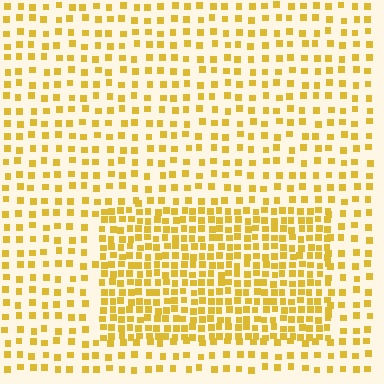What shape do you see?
I see a rectangle.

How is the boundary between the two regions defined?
The boundary is defined by a change in element density (approximately 2.1x ratio). All elements are the same color, size, and shape.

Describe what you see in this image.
The image contains small yellow elements arranged at two different densities. A rectangle-shaped region is visible where the elements are more densely packed than the surrounding area.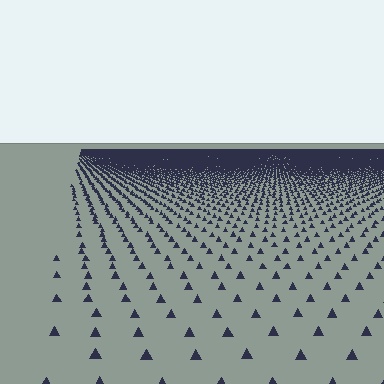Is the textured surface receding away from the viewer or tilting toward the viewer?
The surface is receding away from the viewer. Texture elements get smaller and denser toward the top.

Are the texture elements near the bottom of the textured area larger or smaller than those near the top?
Larger. Near the bottom, elements are closer to the viewer and appear at a bigger on-screen size.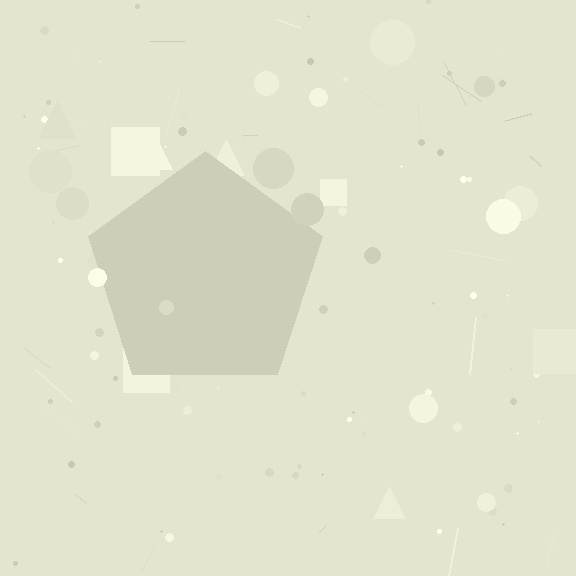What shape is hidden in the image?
A pentagon is hidden in the image.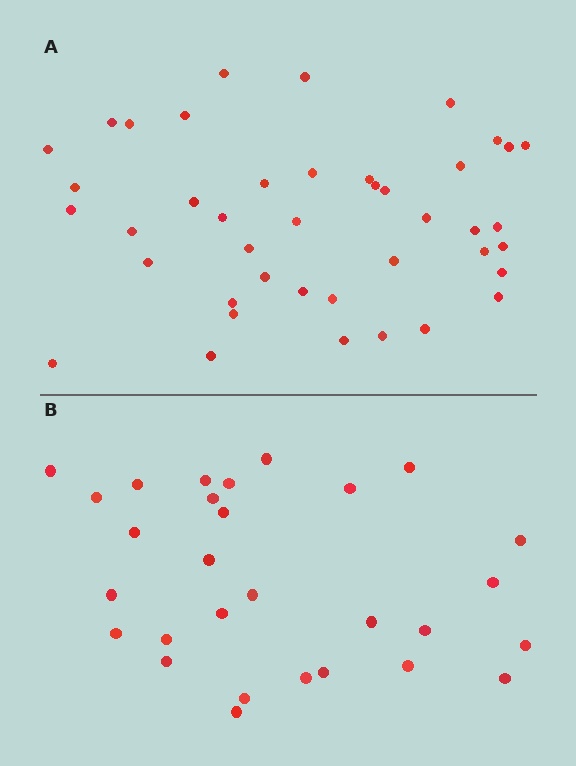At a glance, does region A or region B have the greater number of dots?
Region A (the top region) has more dots.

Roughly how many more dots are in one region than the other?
Region A has approximately 15 more dots than region B.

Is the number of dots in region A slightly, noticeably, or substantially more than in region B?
Region A has noticeably more, but not dramatically so. The ratio is roughly 1.4 to 1.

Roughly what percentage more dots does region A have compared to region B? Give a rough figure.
About 45% more.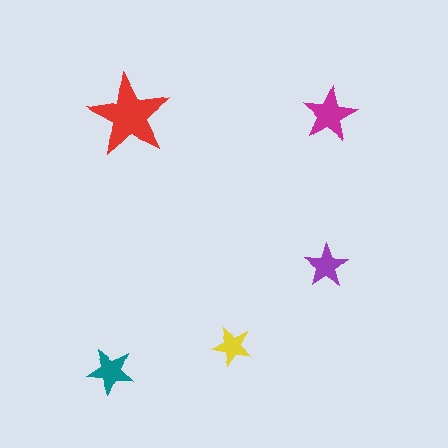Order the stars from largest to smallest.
the red one, the magenta one, the teal one, the purple one, the yellow one.